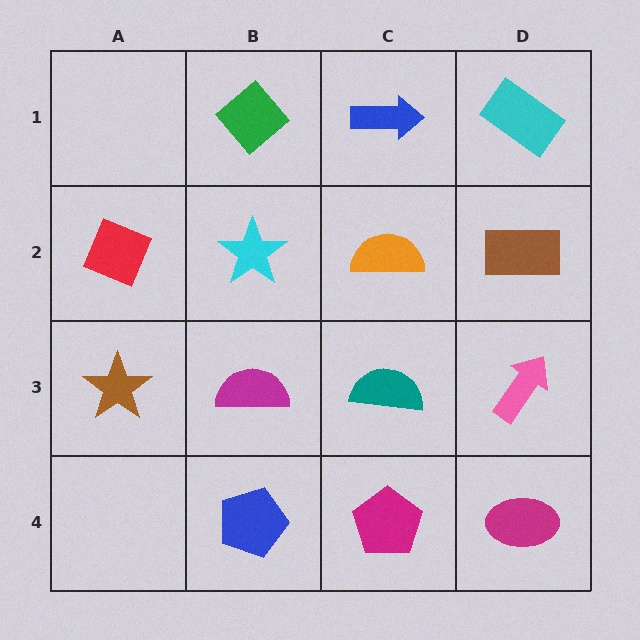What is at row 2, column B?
A cyan star.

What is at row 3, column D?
A pink arrow.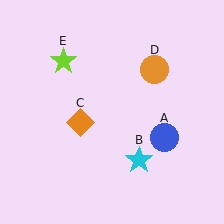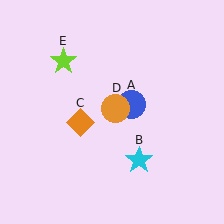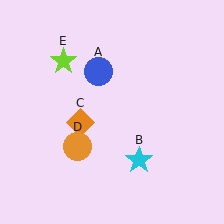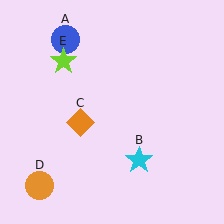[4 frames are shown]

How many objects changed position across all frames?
2 objects changed position: blue circle (object A), orange circle (object D).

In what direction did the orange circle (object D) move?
The orange circle (object D) moved down and to the left.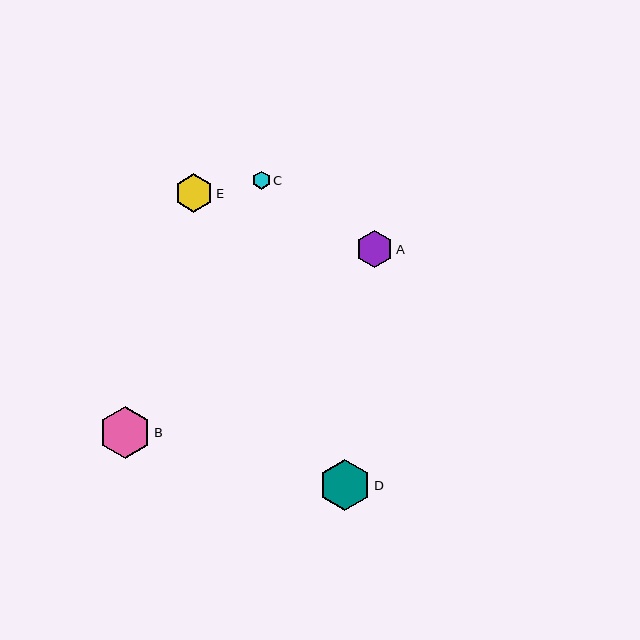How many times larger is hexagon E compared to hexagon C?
Hexagon E is approximately 2.1 times the size of hexagon C.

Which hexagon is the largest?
Hexagon D is the largest with a size of approximately 52 pixels.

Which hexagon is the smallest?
Hexagon C is the smallest with a size of approximately 19 pixels.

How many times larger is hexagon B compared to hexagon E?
Hexagon B is approximately 1.3 times the size of hexagon E.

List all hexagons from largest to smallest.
From largest to smallest: D, B, E, A, C.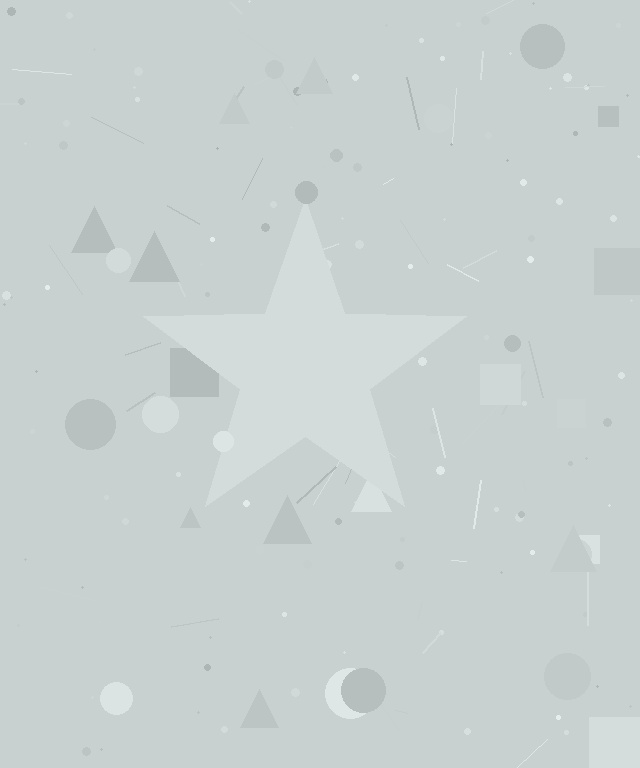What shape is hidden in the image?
A star is hidden in the image.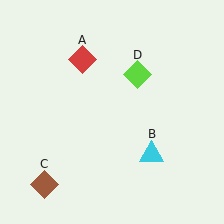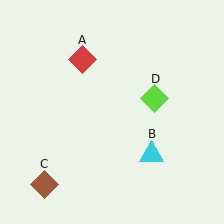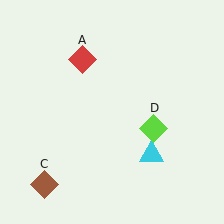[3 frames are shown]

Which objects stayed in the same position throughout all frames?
Red diamond (object A) and cyan triangle (object B) and brown diamond (object C) remained stationary.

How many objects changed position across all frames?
1 object changed position: lime diamond (object D).